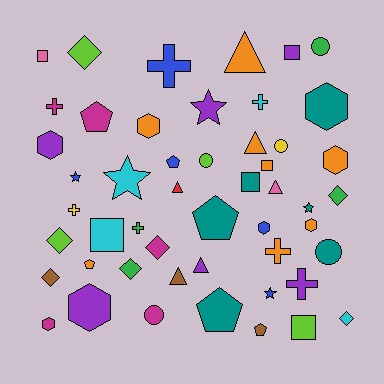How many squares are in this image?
There are 6 squares.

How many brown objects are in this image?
There are 3 brown objects.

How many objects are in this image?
There are 50 objects.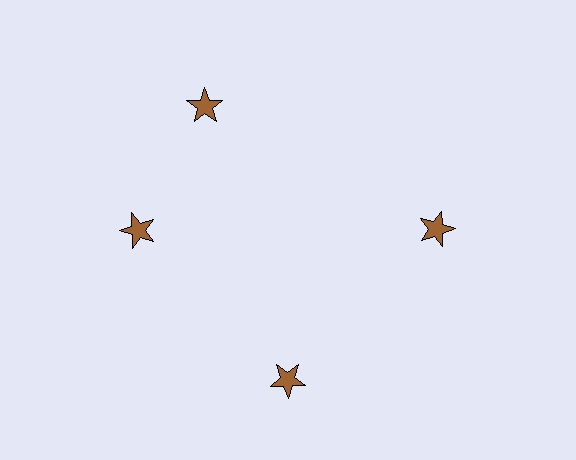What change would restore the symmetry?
The symmetry would be restored by rotating it back into even spacing with its neighbors so that all 4 stars sit at equal angles and equal distance from the center.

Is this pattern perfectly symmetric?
No. The 4 brown stars are arranged in a ring, but one element near the 12 o'clock position is rotated out of alignment along the ring, breaking the 4-fold rotational symmetry.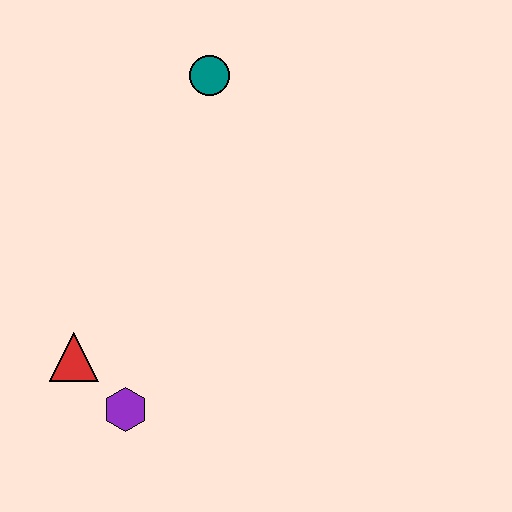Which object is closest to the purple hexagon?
The red triangle is closest to the purple hexagon.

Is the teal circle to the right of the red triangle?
Yes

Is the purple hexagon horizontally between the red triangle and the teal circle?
Yes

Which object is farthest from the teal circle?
The purple hexagon is farthest from the teal circle.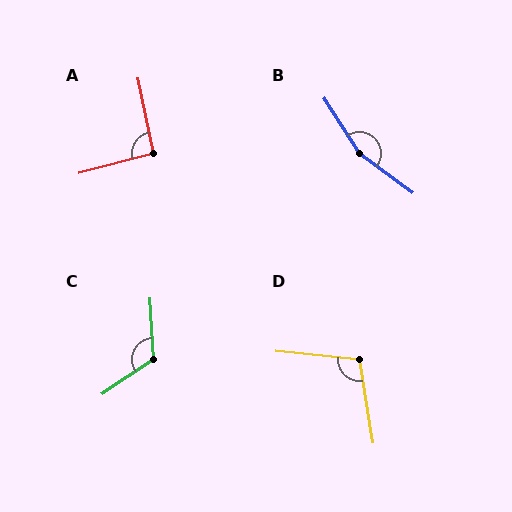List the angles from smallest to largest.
A (92°), D (105°), C (120°), B (159°).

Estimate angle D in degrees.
Approximately 105 degrees.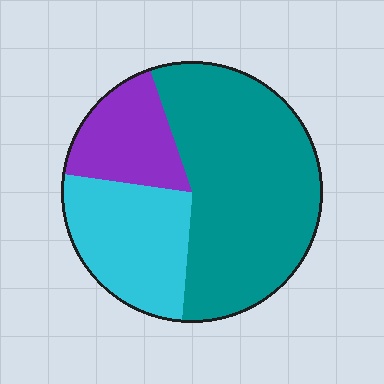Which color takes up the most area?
Teal, at roughly 55%.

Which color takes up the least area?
Purple, at roughly 20%.